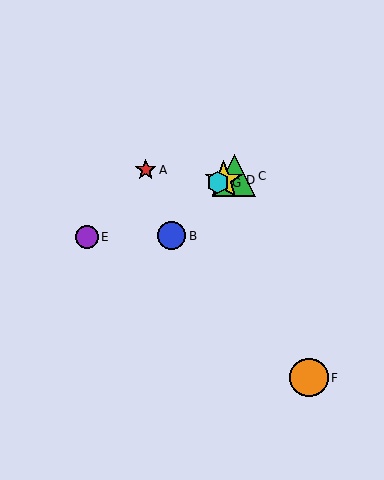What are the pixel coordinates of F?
Object F is at (309, 378).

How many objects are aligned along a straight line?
4 objects (C, D, E, G) are aligned along a straight line.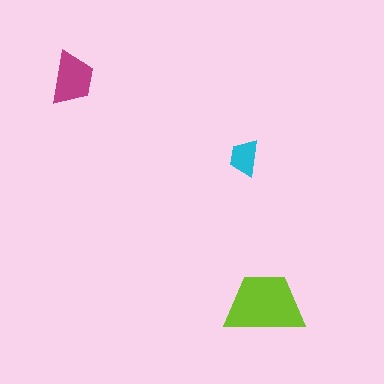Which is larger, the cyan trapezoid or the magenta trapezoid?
The magenta one.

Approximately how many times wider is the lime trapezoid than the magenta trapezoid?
About 1.5 times wider.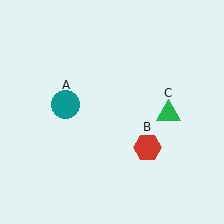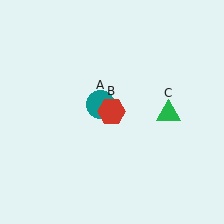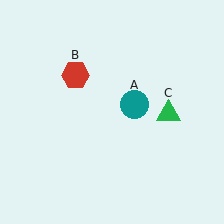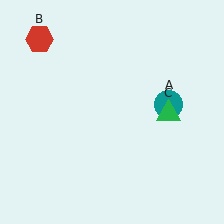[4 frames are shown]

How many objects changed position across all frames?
2 objects changed position: teal circle (object A), red hexagon (object B).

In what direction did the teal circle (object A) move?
The teal circle (object A) moved right.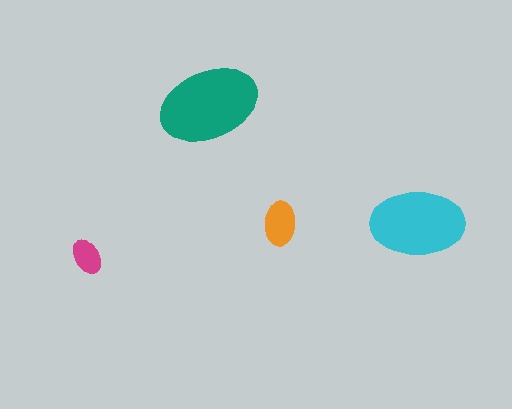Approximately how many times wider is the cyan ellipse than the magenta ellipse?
About 2.5 times wider.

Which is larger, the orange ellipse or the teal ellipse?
The teal one.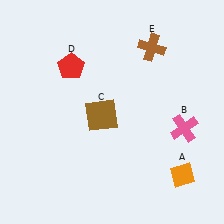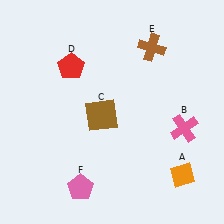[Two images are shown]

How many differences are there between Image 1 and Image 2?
There is 1 difference between the two images.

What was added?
A pink pentagon (F) was added in Image 2.